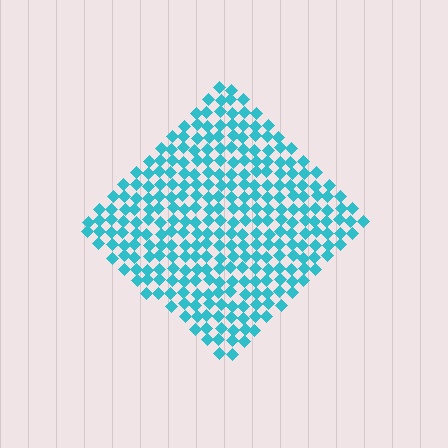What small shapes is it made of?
It is made of small diamonds.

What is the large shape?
The large shape is a diamond.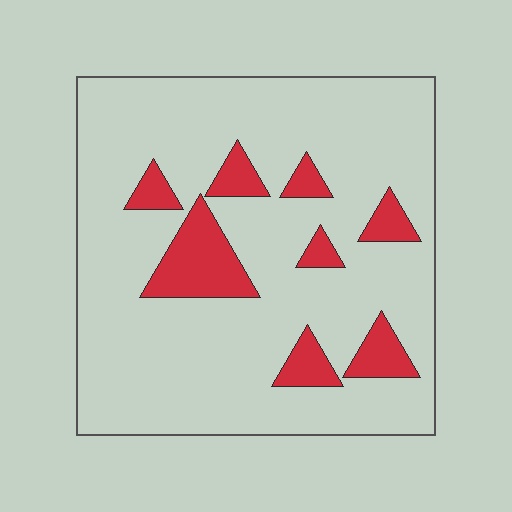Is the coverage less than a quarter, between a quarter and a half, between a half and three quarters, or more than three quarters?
Less than a quarter.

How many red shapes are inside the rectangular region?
8.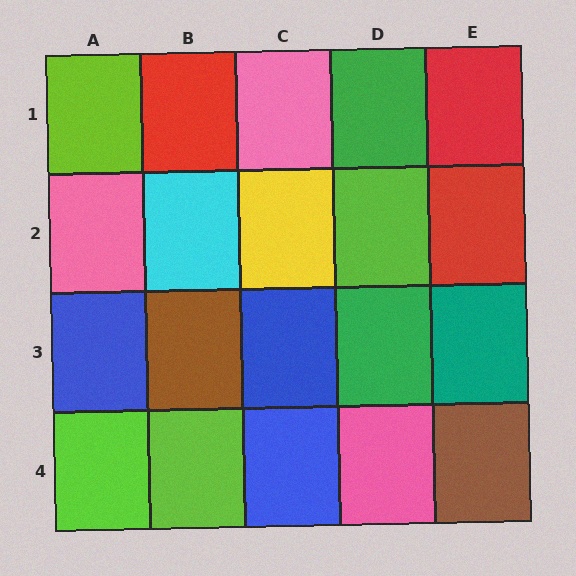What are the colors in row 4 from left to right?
Lime, lime, blue, pink, brown.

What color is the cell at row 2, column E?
Red.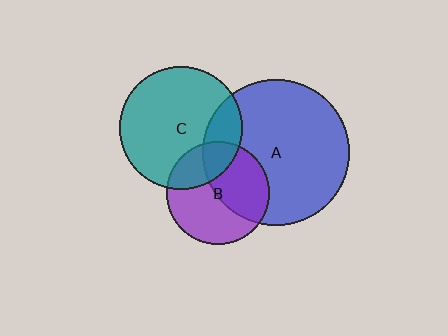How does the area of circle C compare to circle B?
Approximately 1.4 times.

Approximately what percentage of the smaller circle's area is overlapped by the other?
Approximately 20%.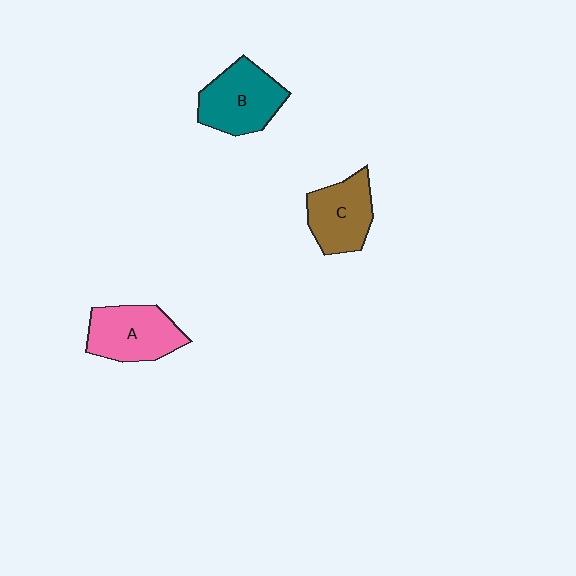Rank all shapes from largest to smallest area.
From largest to smallest: B (teal), A (pink), C (brown).